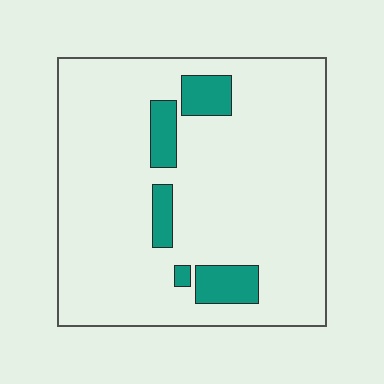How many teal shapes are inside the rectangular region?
5.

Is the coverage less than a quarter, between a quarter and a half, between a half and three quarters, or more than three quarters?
Less than a quarter.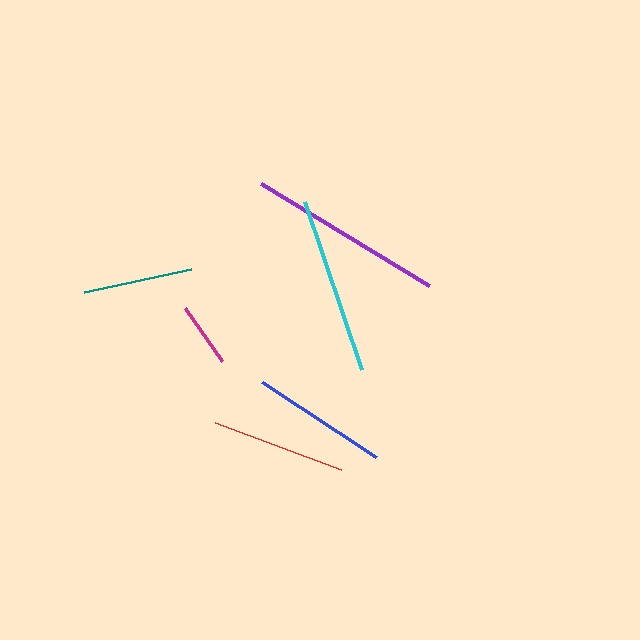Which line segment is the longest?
The purple line is the longest at approximately 197 pixels.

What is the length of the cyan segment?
The cyan segment is approximately 177 pixels long.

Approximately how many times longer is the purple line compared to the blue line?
The purple line is approximately 1.4 times the length of the blue line.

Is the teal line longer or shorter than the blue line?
The blue line is longer than the teal line.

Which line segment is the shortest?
The magenta line is the shortest at approximately 65 pixels.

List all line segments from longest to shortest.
From longest to shortest: purple, cyan, blue, red, teal, magenta.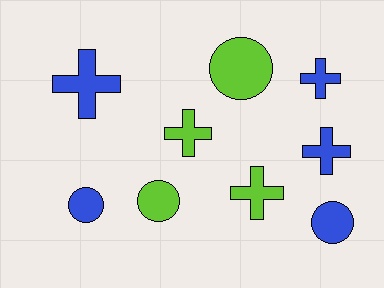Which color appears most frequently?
Blue, with 5 objects.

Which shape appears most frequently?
Cross, with 5 objects.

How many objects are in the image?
There are 9 objects.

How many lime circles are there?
There are 2 lime circles.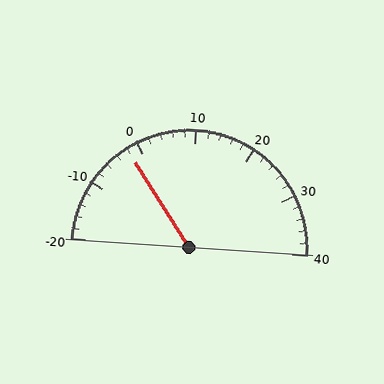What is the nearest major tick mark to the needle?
The nearest major tick mark is 0.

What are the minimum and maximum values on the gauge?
The gauge ranges from -20 to 40.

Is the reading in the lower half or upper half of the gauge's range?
The reading is in the lower half of the range (-20 to 40).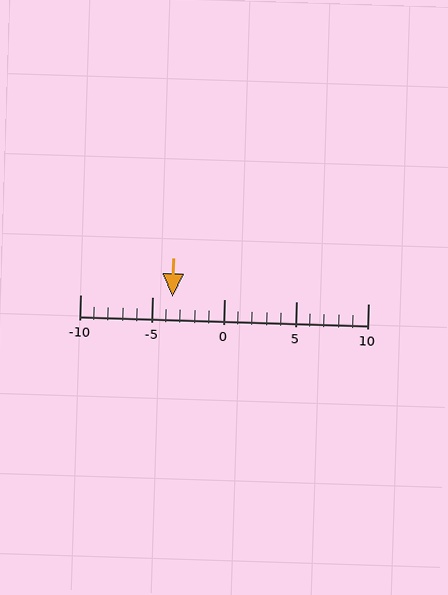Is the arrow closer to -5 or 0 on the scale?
The arrow is closer to -5.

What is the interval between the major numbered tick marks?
The major tick marks are spaced 5 units apart.